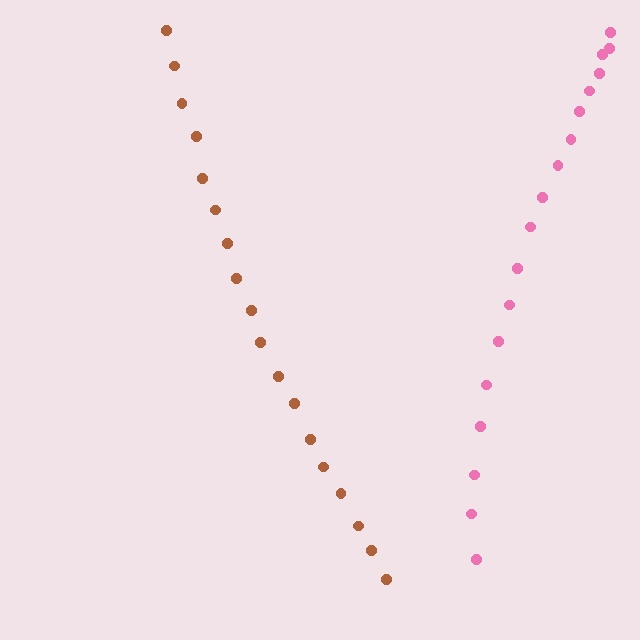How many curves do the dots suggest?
There are 2 distinct paths.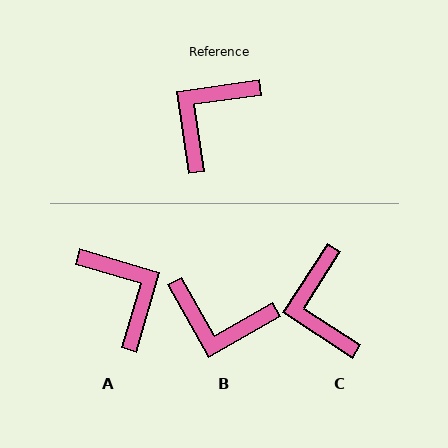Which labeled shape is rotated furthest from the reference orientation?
A, about 114 degrees away.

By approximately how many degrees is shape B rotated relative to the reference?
Approximately 111 degrees counter-clockwise.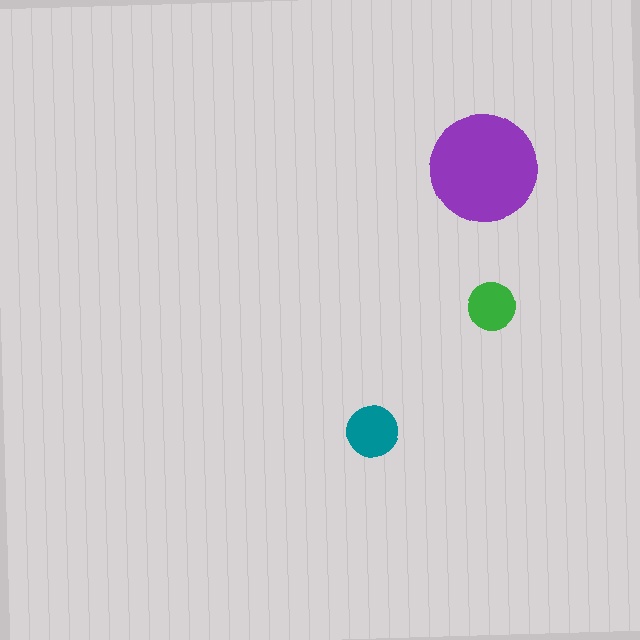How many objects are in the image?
There are 3 objects in the image.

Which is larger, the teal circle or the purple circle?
The purple one.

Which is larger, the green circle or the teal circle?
The teal one.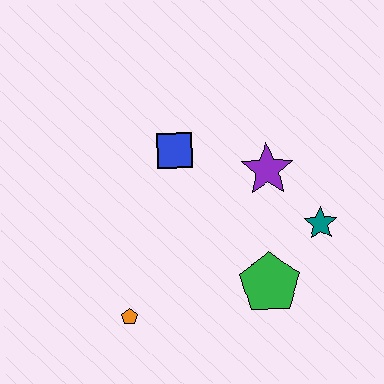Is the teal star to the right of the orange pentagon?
Yes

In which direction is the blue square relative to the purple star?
The blue square is to the left of the purple star.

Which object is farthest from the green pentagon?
The blue square is farthest from the green pentagon.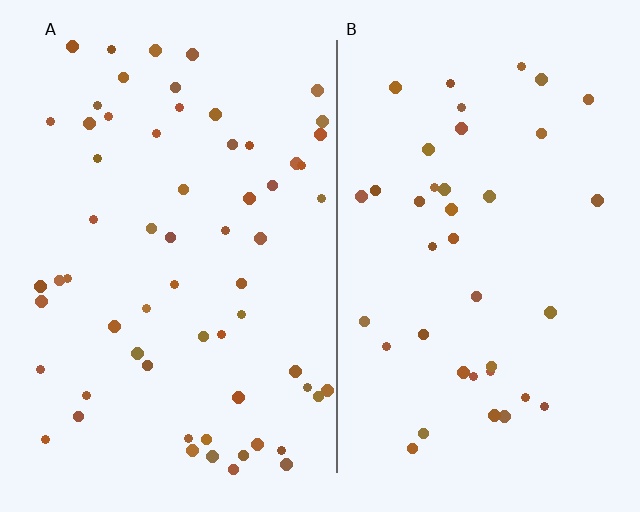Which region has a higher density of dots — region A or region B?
A (the left).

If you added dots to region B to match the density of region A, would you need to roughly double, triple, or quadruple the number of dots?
Approximately double.